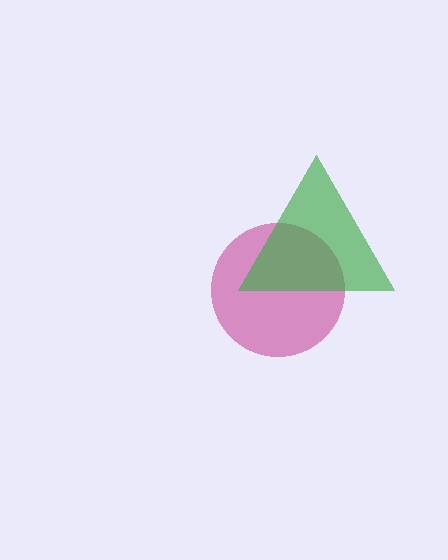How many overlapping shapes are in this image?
There are 2 overlapping shapes in the image.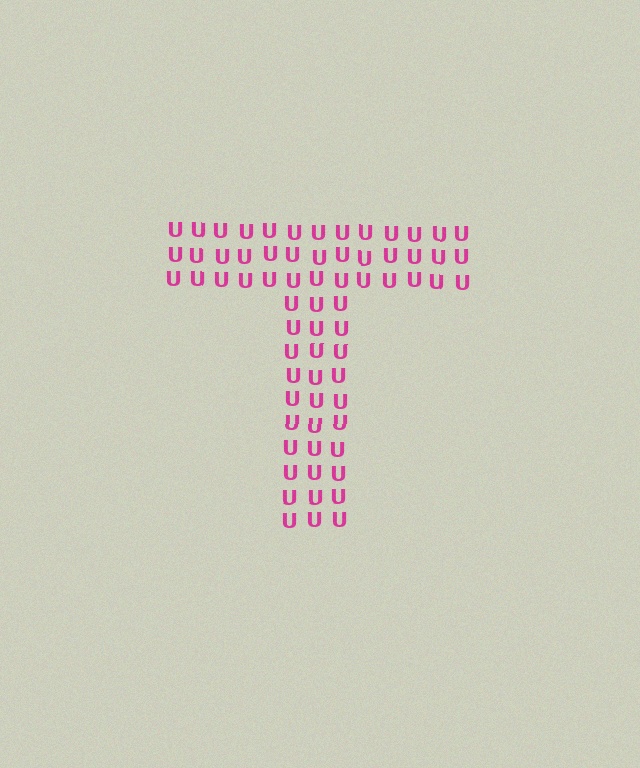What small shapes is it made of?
It is made of small letter U's.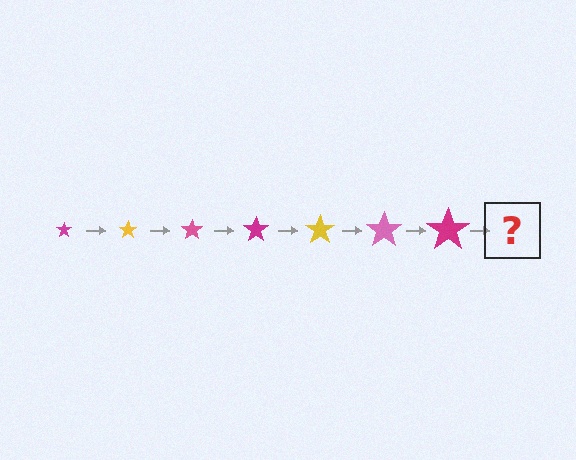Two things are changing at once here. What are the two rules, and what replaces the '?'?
The two rules are that the star grows larger each step and the color cycles through magenta, yellow, and pink. The '?' should be a yellow star, larger than the previous one.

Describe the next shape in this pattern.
It should be a yellow star, larger than the previous one.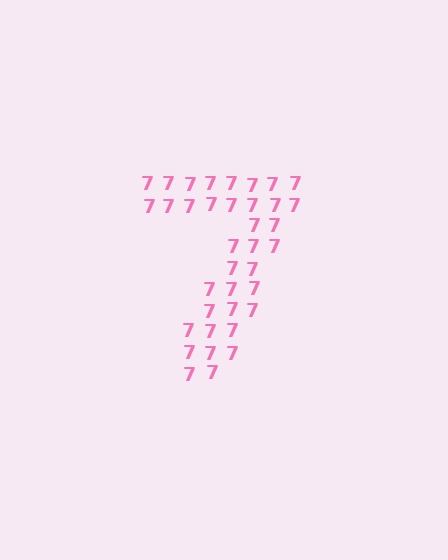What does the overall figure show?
The overall figure shows the digit 7.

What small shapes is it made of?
It is made of small digit 7's.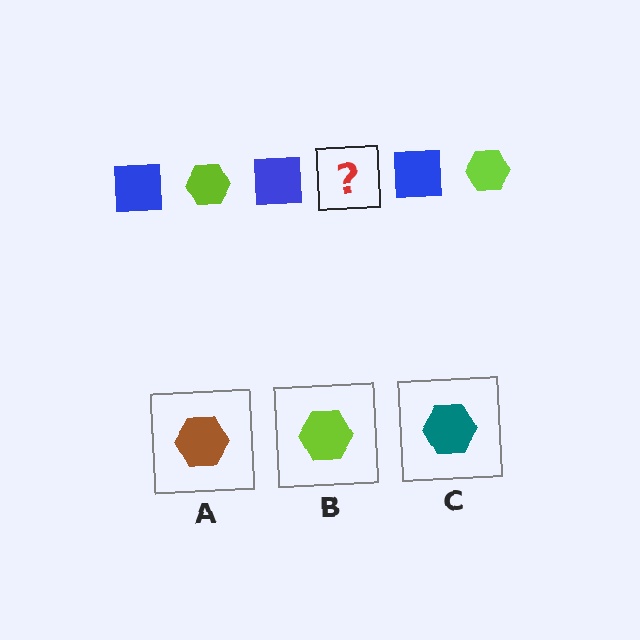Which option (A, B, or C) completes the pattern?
B.